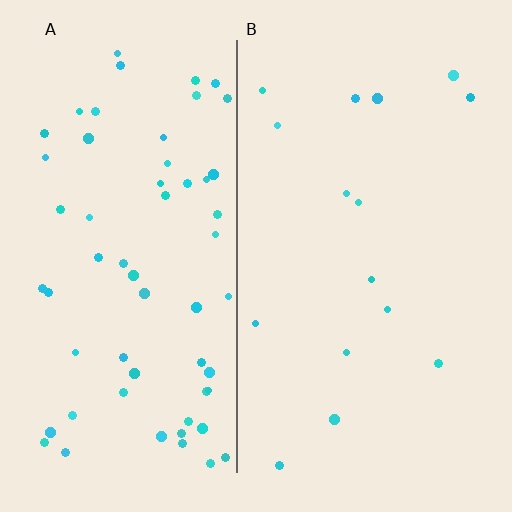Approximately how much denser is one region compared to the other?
Approximately 3.9× — region A over region B.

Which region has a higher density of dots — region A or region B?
A (the left).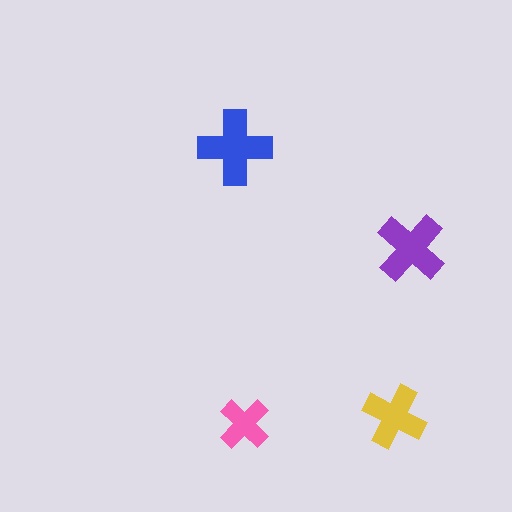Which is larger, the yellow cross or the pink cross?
The yellow one.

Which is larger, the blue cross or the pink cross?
The blue one.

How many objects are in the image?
There are 4 objects in the image.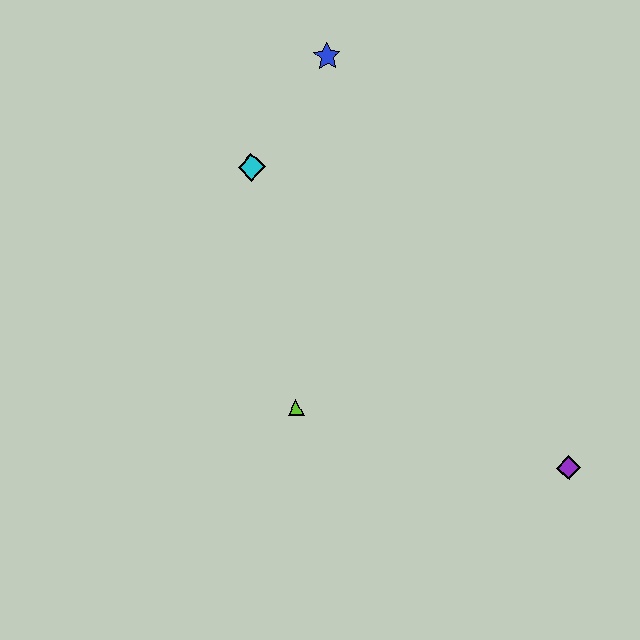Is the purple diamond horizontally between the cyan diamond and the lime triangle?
No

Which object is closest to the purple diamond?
The lime triangle is closest to the purple diamond.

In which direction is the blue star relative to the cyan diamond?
The blue star is above the cyan diamond.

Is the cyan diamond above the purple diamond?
Yes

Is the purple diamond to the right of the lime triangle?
Yes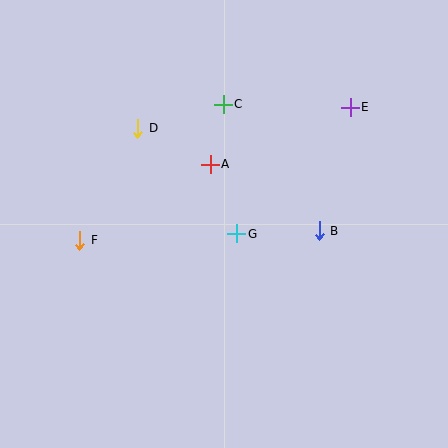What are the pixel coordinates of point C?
Point C is at (223, 104).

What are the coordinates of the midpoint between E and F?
The midpoint between E and F is at (215, 174).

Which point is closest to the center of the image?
Point G at (237, 234) is closest to the center.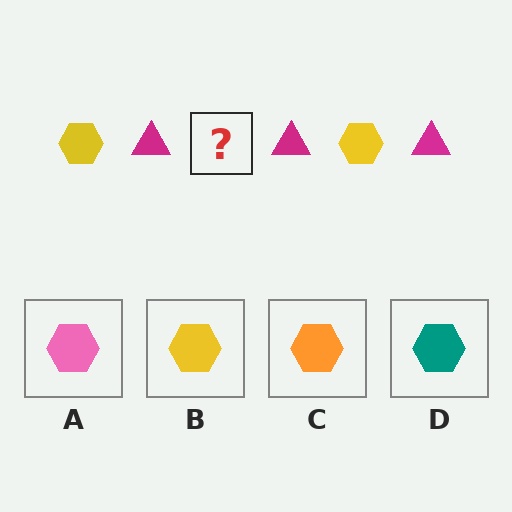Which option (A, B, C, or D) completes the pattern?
B.